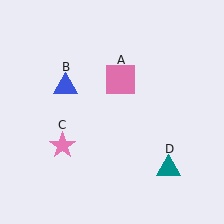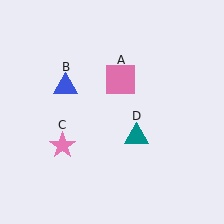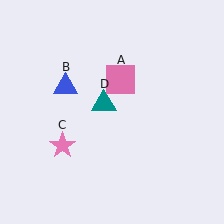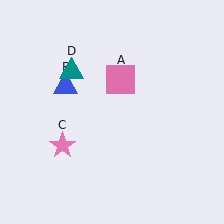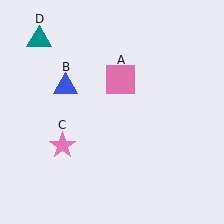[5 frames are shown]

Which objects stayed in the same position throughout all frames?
Pink square (object A) and blue triangle (object B) and pink star (object C) remained stationary.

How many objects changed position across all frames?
1 object changed position: teal triangle (object D).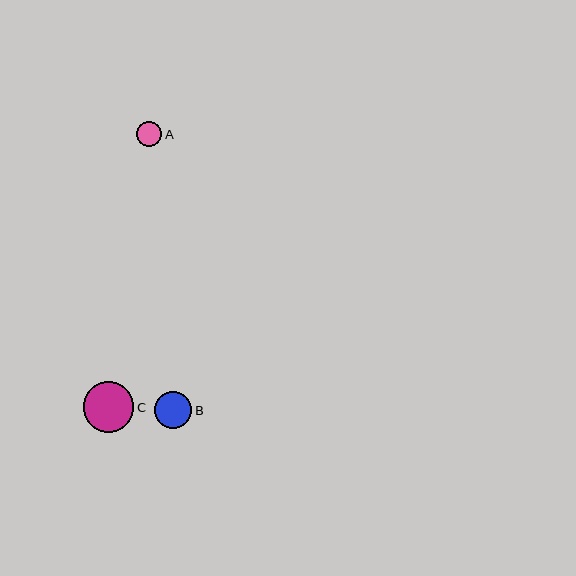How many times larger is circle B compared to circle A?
Circle B is approximately 1.5 times the size of circle A.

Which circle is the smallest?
Circle A is the smallest with a size of approximately 25 pixels.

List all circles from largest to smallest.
From largest to smallest: C, B, A.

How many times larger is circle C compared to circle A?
Circle C is approximately 2.0 times the size of circle A.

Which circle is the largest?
Circle C is the largest with a size of approximately 51 pixels.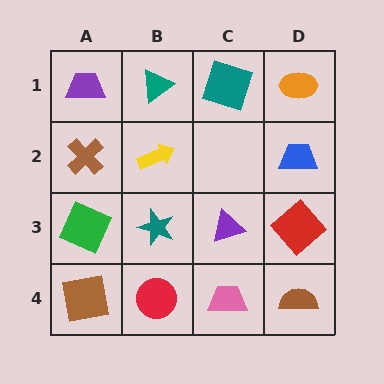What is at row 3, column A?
A green square.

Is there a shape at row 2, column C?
No, that cell is empty.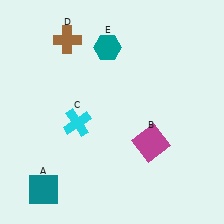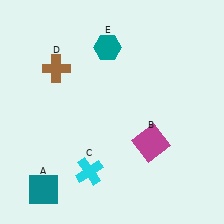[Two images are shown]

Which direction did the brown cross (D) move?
The brown cross (D) moved down.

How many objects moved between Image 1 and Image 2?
2 objects moved between the two images.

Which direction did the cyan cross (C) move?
The cyan cross (C) moved down.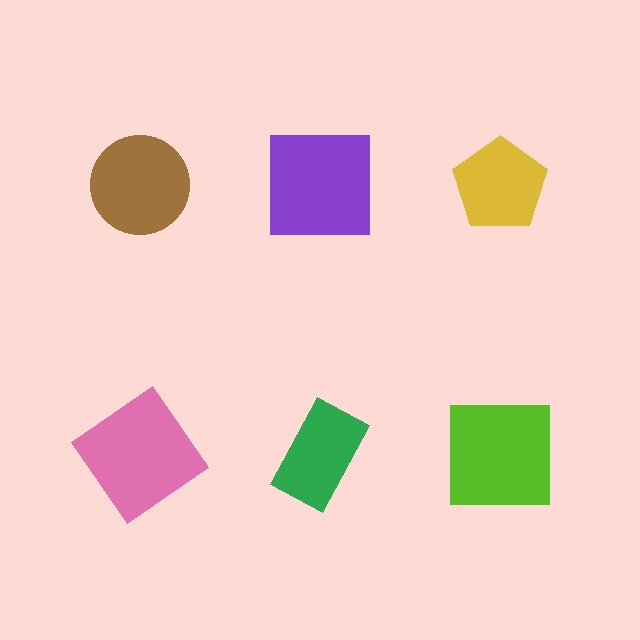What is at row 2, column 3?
A lime square.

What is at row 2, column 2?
A green rectangle.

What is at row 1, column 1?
A brown circle.